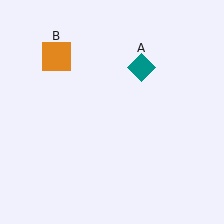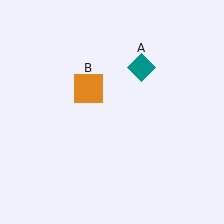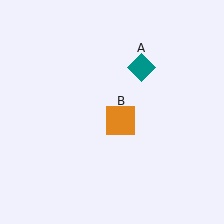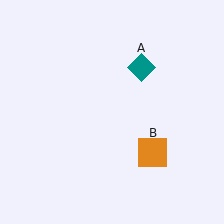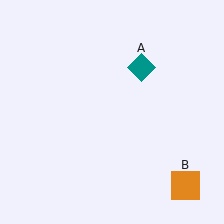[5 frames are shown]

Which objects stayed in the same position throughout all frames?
Teal diamond (object A) remained stationary.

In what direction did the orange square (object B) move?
The orange square (object B) moved down and to the right.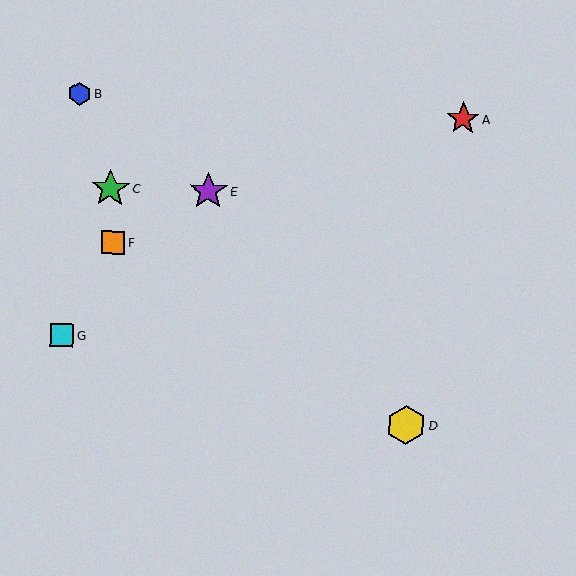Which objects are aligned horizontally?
Objects C, E are aligned horizontally.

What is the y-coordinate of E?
Object E is at y≈191.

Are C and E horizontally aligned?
Yes, both are at y≈189.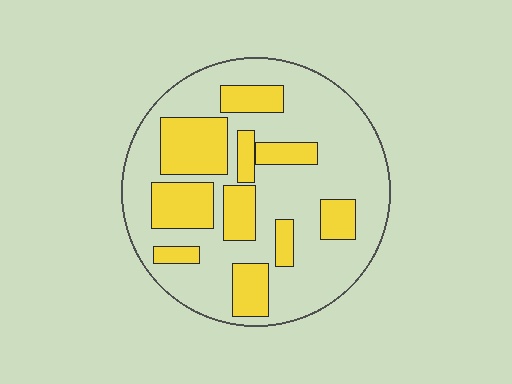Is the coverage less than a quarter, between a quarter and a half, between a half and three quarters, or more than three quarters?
Between a quarter and a half.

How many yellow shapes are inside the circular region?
10.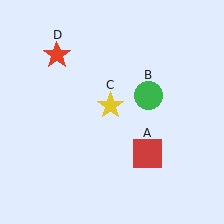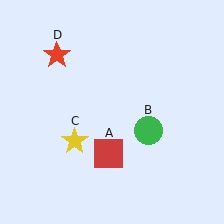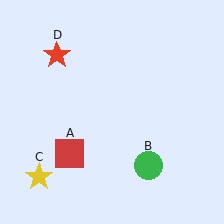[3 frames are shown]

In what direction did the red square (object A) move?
The red square (object A) moved left.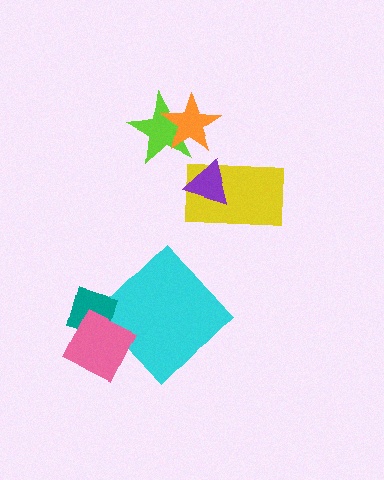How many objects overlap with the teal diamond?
1 object overlaps with the teal diamond.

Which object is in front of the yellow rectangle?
The purple triangle is in front of the yellow rectangle.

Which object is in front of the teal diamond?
The pink diamond is in front of the teal diamond.